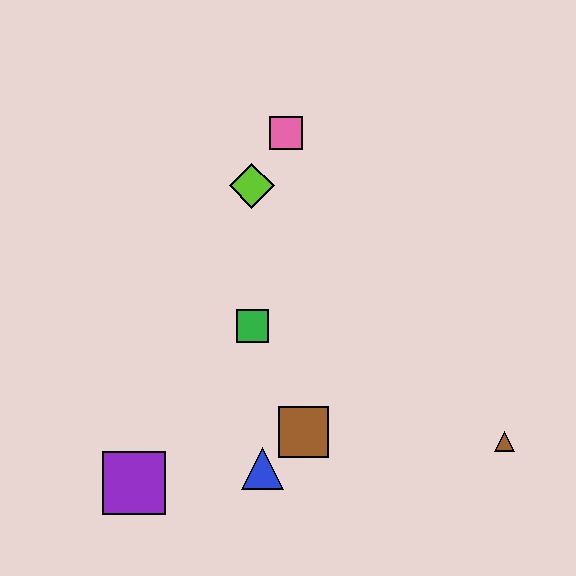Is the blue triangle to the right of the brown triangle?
No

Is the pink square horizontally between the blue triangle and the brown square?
Yes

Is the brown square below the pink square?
Yes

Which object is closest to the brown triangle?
The brown square is closest to the brown triangle.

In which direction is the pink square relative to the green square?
The pink square is above the green square.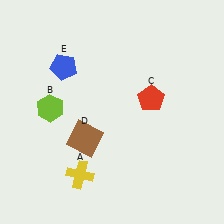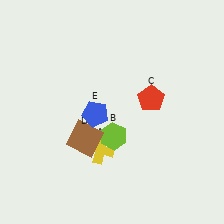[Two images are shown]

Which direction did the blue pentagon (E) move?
The blue pentagon (E) moved down.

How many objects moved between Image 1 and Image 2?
3 objects moved between the two images.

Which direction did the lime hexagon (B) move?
The lime hexagon (B) moved right.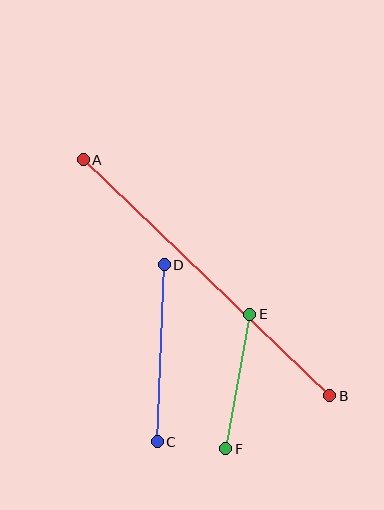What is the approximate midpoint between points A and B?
The midpoint is at approximately (206, 278) pixels.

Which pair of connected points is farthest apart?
Points A and B are farthest apart.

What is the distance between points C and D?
The distance is approximately 177 pixels.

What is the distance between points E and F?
The distance is approximately 137 pixels.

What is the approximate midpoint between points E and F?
The midpoint is at approximately (238, 382) pixels.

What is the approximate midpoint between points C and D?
The midpoint is at approximately (161, 353) pixels.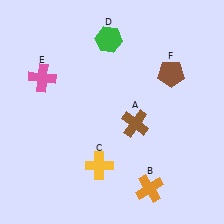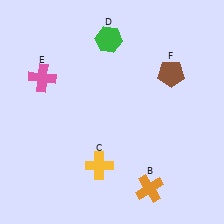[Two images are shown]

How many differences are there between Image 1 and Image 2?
There is 1 difference between the two images.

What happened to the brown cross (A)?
The brown cross (A) was removed in Image 2. It was in the bottom-right area of Image 1.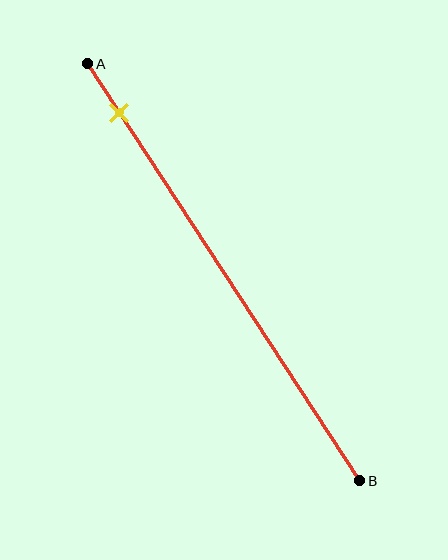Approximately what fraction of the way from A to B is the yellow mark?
The yellow mark is approximately 10% of the way from A to B.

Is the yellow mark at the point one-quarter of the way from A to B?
No, the mark is at about 10% from A, not at the 25% one-quarter point.